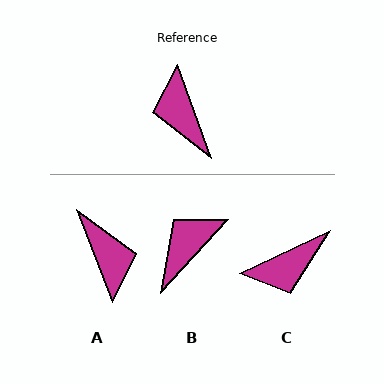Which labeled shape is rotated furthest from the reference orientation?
A, about 179 degrees away.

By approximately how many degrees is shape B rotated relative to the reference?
Approximately 63 degrees clockwise.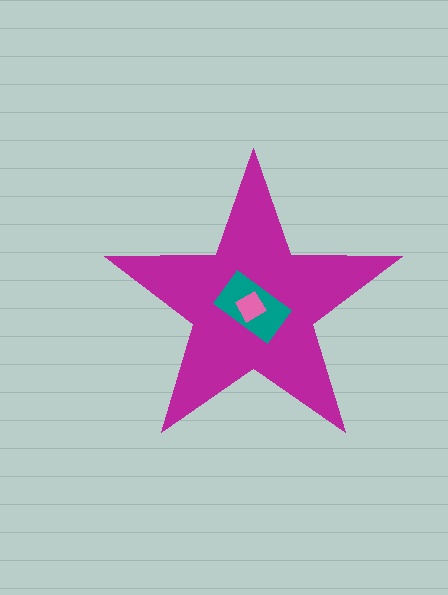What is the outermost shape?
The magenta star.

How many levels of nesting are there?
3.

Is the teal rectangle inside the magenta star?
Yes.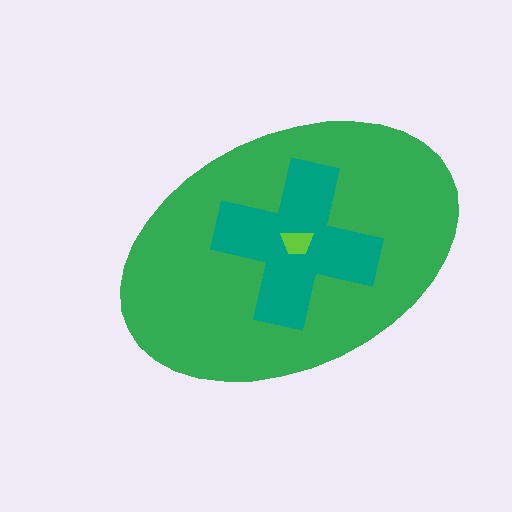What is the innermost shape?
The lime trapezoid.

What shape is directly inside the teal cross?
The lime trapezoid.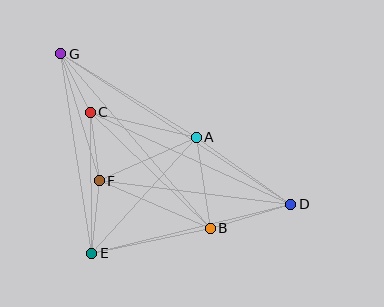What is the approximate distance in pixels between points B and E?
The distance between B and E is approximately 121 pixels.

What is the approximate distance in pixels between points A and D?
The distance between A and D is approximately 116 pixels.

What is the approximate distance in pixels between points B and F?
The distance between B and F is approximately 121 pixels.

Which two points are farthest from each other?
Points D and G are farthest from each other.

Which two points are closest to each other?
Points C and G are closest to each other.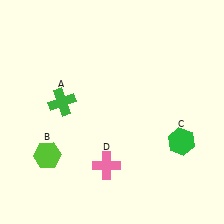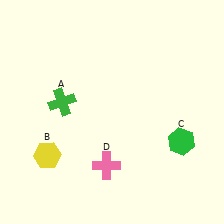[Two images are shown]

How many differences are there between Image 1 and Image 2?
There is 1 difference between the two images.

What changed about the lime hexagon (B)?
In Image 1, B is lime. In Image 2, it changed to yellow.